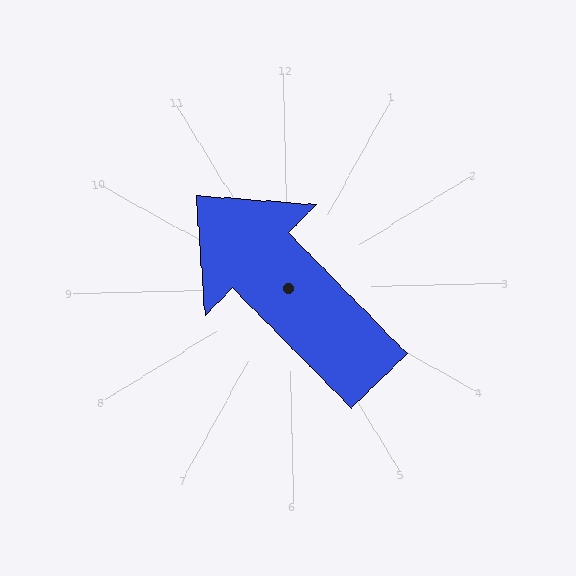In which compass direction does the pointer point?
Northwest.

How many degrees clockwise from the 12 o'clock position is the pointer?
Approximately 317 degrees.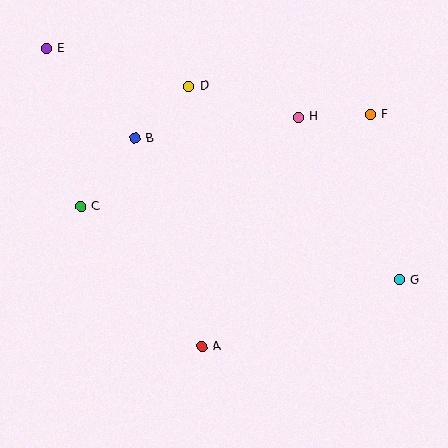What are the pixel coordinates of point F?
Point F is at (370, 115).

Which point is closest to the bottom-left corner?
Point A is closest to the bottom-left corner.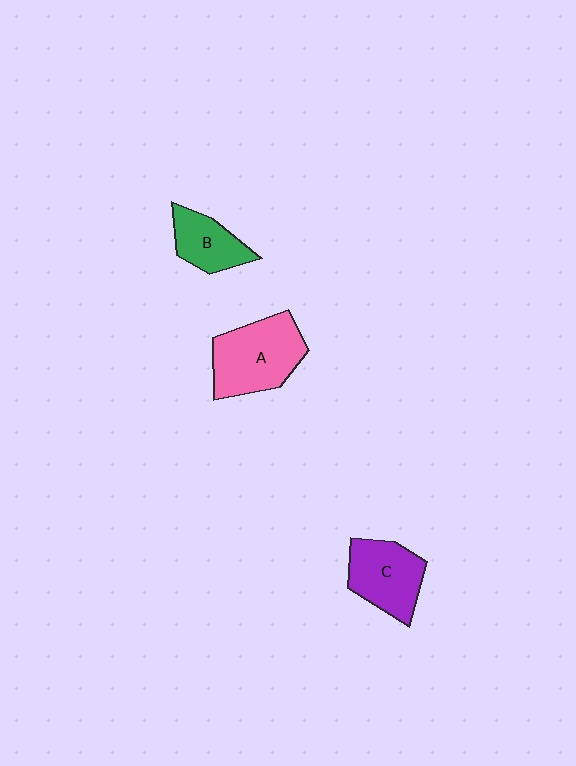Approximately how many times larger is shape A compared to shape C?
Approximately 1.2 times.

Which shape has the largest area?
Shape A (pink).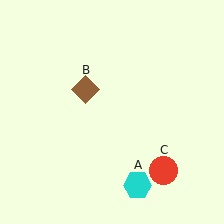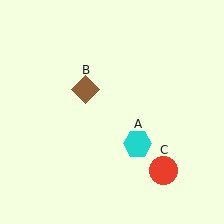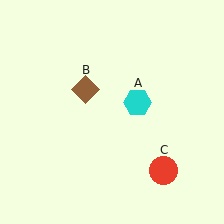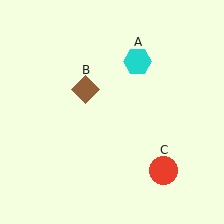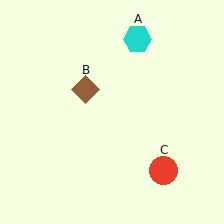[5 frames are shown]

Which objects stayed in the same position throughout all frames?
Brown diamond (object B) and red circle (object C) remained stationary.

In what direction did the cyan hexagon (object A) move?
The cyan hexagon (object A) moved up.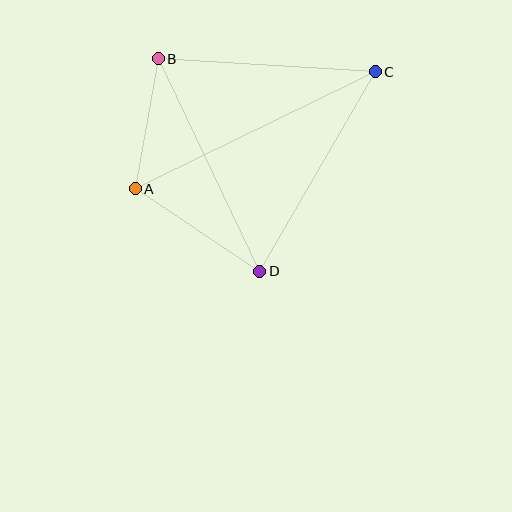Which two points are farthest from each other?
Points A and C are farthest from each other.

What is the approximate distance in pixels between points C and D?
The distance between C and D is approximately 230 pixels.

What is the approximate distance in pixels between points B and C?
The distance between B and C is approximately 217 pixels.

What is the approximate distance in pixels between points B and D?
The distance between B and D is approximately 235 pixels.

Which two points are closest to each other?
Points A and B are closest to each other.